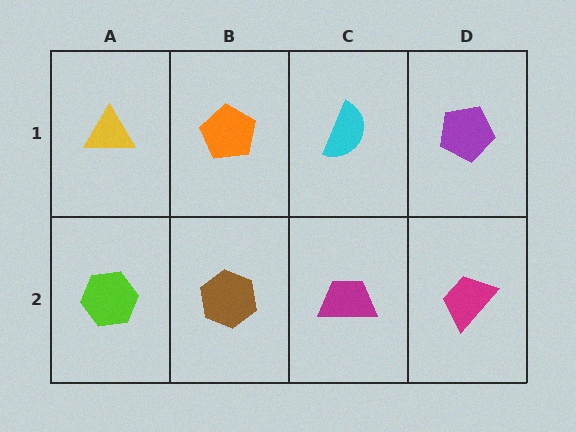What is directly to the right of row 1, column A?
An orange pentagon.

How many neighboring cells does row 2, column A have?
2.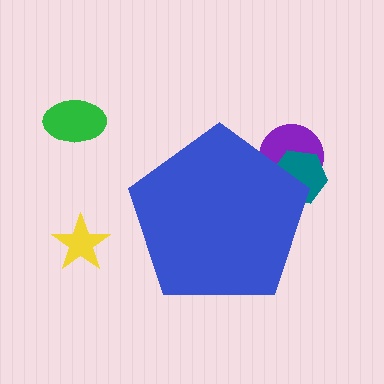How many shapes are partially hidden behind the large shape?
2 shapes are partially hidden.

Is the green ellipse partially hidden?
No, the green ellipse is fully visible.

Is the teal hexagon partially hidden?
Yes, the teal hexagon is partially hidden behind the blue pentagon.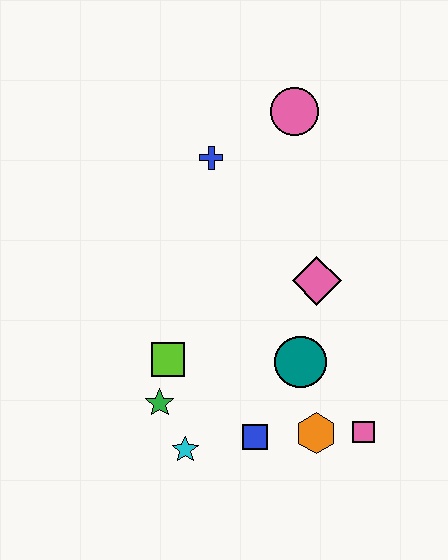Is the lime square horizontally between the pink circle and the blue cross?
No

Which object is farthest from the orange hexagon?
The pink circle is farthest from the orange hexagon.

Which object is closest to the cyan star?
The green star is closest to the cyan star.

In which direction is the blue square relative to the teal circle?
The blue square is below the teal circle.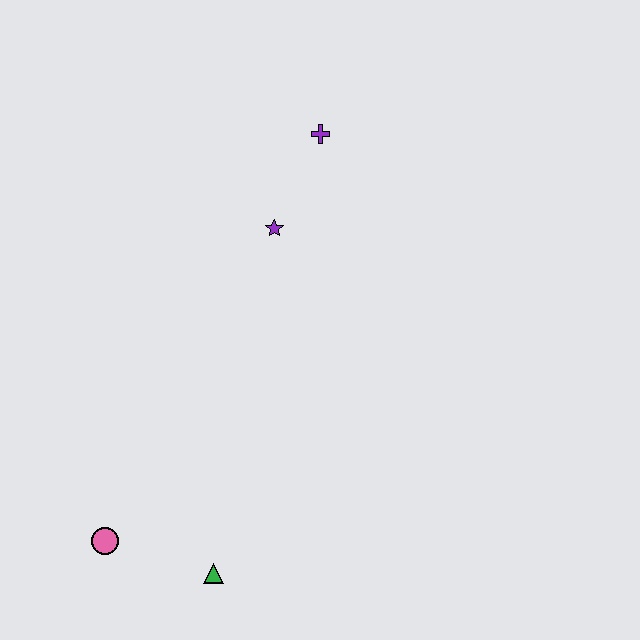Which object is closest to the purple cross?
The purple star is closest to the purple cross.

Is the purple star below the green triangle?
No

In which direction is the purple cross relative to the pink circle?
The purple cross is above the pink circle.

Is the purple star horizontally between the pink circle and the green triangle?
No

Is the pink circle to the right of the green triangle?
No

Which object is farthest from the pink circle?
The purple cross is farthest from the pink circle.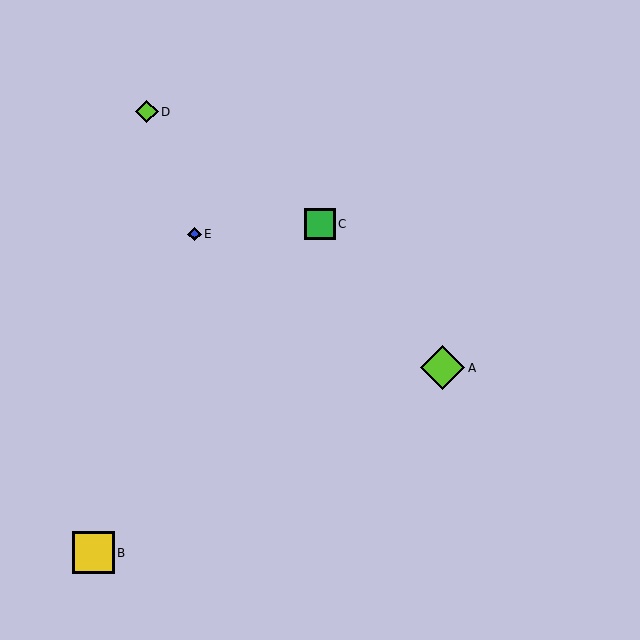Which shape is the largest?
The lime diamond (labeled A) is the largest.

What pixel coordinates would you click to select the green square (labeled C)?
Click at (320, 224) to select the green square C.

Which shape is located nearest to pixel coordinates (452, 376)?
The lime diamond (labeled A) at (443, 368) is nearest to that location.